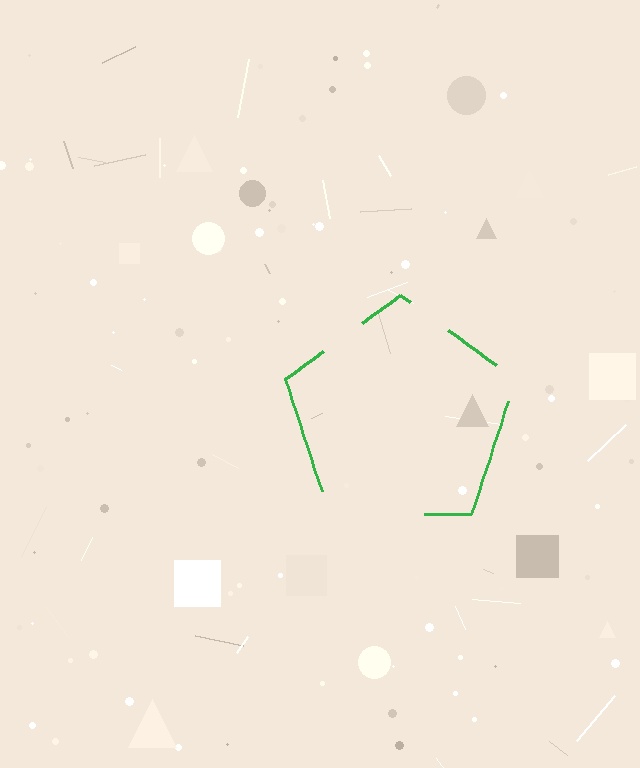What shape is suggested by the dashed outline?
The dashed outline suggests a pentagon.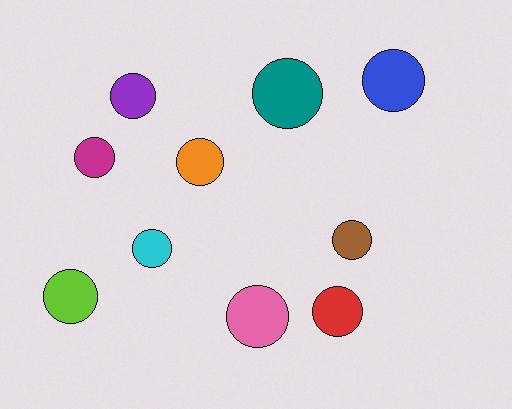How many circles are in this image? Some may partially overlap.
There are 10 circles.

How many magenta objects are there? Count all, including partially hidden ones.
There is 1 magenta object.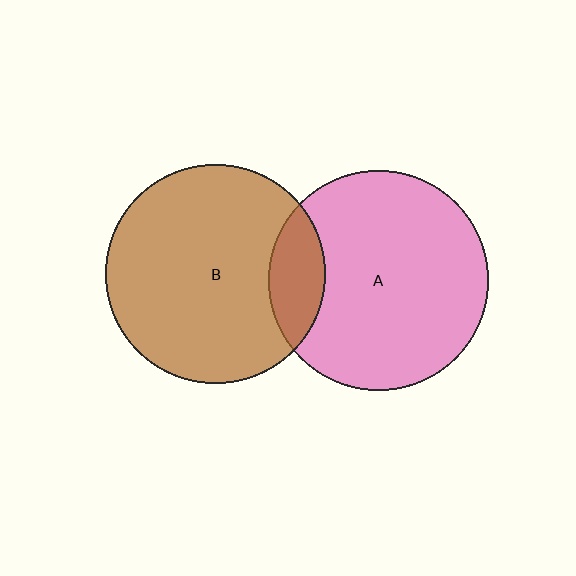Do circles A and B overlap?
Yes.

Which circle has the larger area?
Circle A (pink).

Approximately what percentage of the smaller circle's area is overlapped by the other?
Approximately 15%.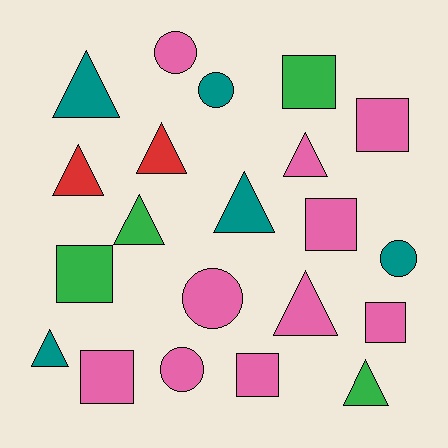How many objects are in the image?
There are 21 objects.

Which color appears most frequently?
Pink, with 10 objects.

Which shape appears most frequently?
Triangle, with 9 objects.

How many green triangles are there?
There are 2 green triangles.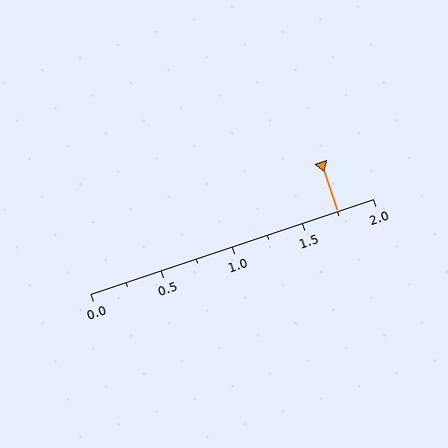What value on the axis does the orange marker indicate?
The marker indicates approximately 1.75.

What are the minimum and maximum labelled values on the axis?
The axis runs from 0.0 to 2.0.